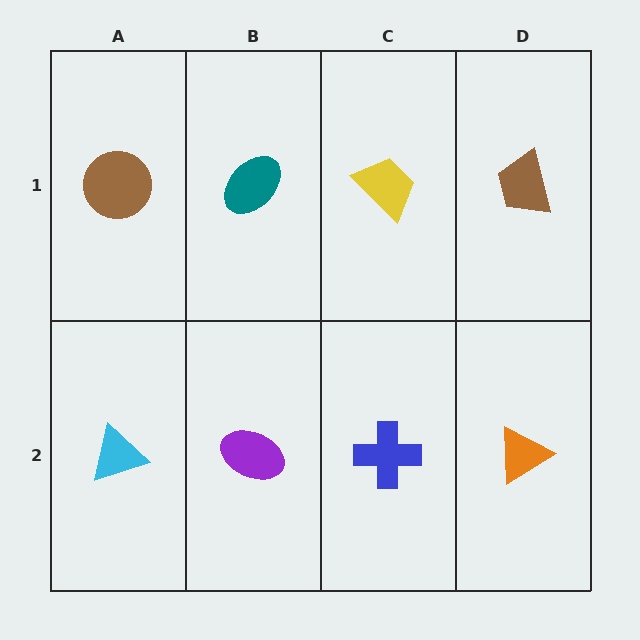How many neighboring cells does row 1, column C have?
3.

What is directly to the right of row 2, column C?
An orange triangle.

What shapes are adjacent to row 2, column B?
A teal ellipse (row 1, column B), a cyan triangle (row 2, column A), a blue cross (row 2, column C).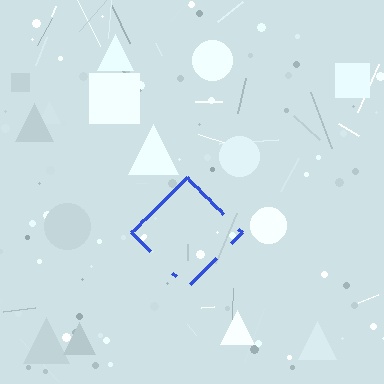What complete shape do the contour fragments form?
The contour fragments form a diamond.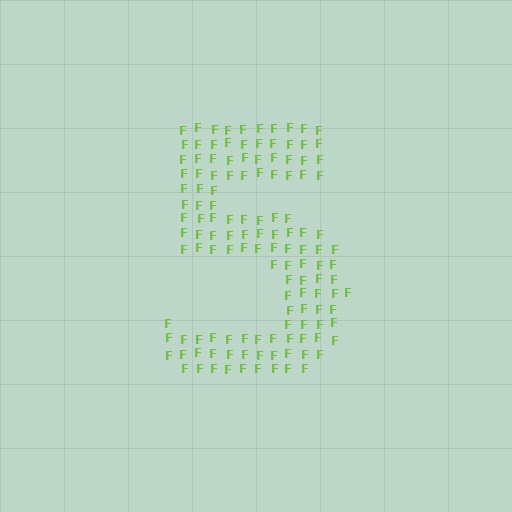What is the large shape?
The large shape is the digit 5.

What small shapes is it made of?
It is made of small letter F's.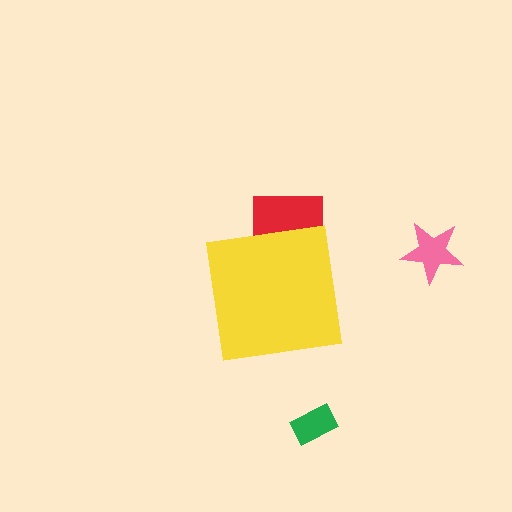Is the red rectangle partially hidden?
Yes, the red rectangle is partially hidden behind the yellow square.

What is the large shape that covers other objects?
A yellow square.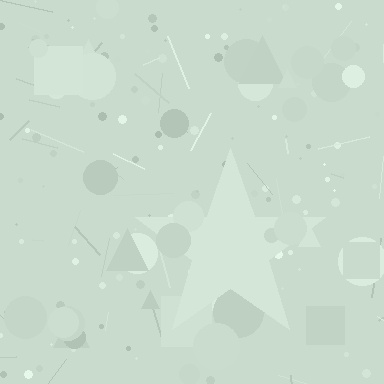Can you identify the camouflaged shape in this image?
The camouflaged shape is a star.